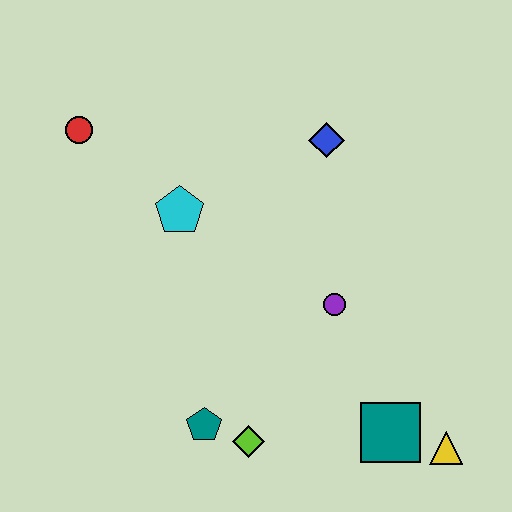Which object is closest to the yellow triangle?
The teal square is closest to the yellow triangle.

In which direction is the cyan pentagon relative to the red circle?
The cyan pentagon is to the right of the red circle.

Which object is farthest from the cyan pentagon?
The yellow triangle is farthest from the cyan pentagon.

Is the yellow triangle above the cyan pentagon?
No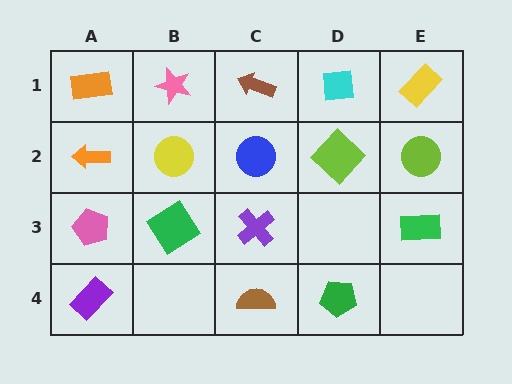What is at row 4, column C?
A brown semicircle.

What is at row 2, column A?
An orange arrow.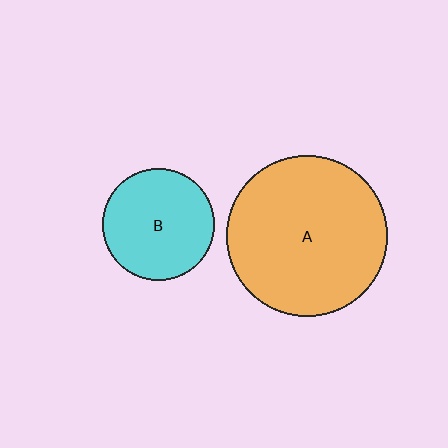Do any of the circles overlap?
No, none of the circles overlap.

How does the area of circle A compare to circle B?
Approximately 2.1 times.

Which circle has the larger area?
Circle A (orange).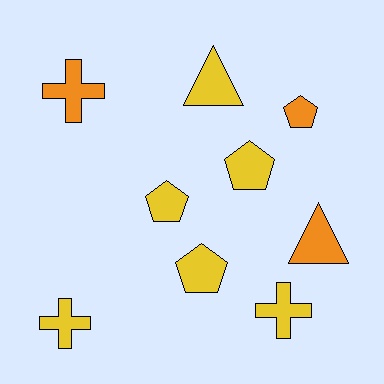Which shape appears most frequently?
Pentagon, with 4 objects.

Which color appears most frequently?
Yellow, with 6 objects.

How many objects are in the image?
There are 9 objects.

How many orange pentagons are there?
There is 1 orange pentagon.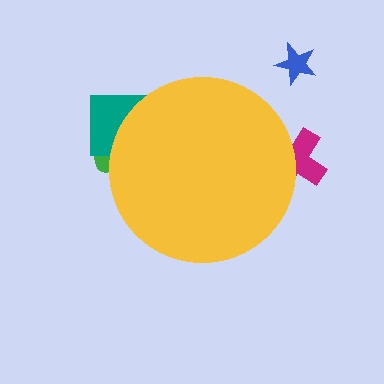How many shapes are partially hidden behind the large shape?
3 shapes are partially hidden.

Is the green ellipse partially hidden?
Yes, the green ellipse is partially hidden behind the yellow circle.